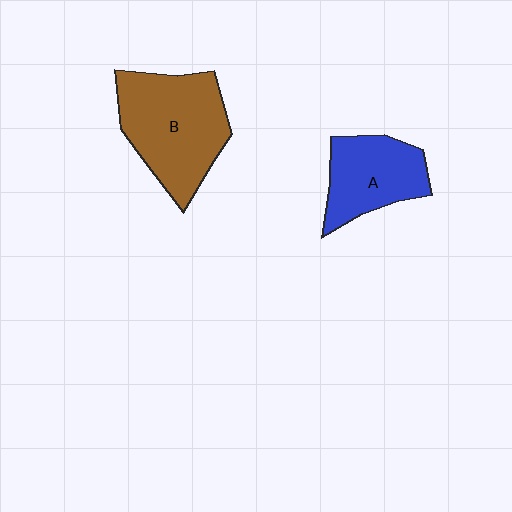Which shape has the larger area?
Shape B (brown).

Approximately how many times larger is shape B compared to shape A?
Approximately 1.5 times.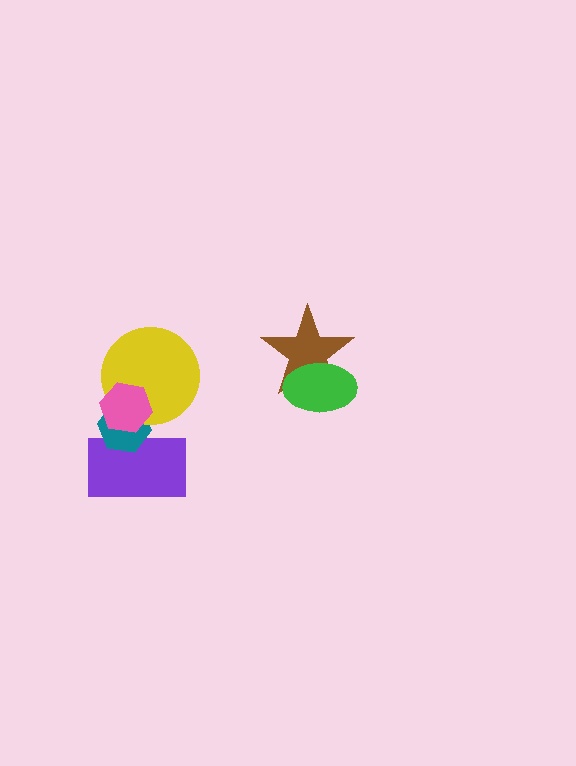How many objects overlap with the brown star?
1 object overlaps with the brown star.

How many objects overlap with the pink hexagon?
3 objects overlap with the pink hexagon.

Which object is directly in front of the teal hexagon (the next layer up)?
The yellow circle is directly in front of the teal hexagon.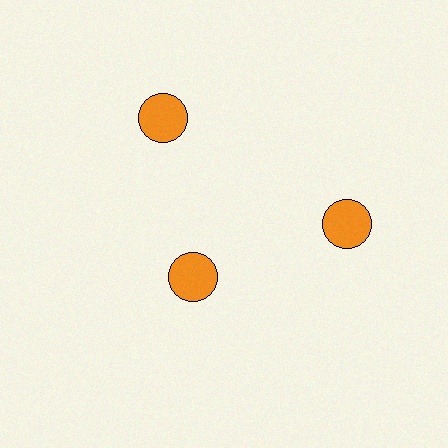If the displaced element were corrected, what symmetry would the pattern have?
It would have 3-fold rotational symmetry — the pattern would map onto itself every 120 degrees.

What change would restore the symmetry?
The symmetry would be restored by moving it outward, back onto the ring so that all 3 circles sit at equal angles and equal distance from the center.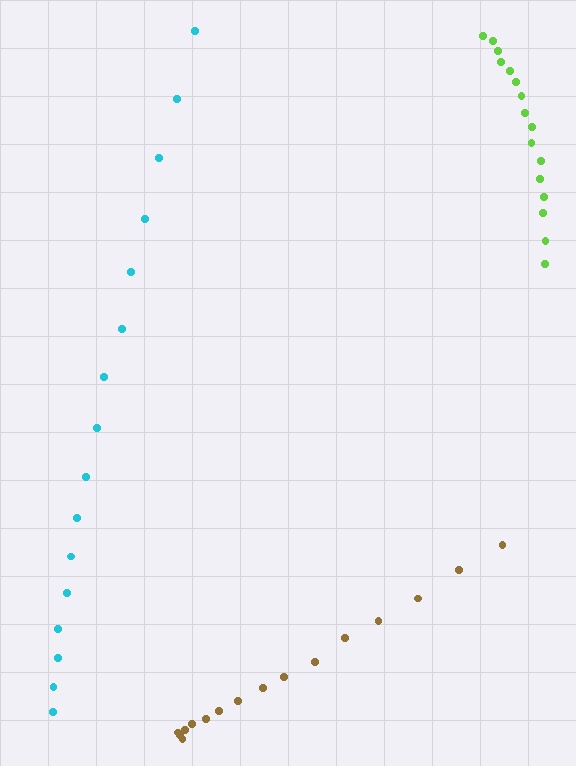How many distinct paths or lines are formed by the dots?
There are 3 distinct paths.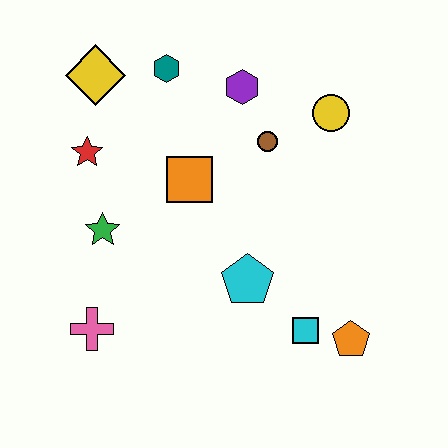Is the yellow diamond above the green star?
Yes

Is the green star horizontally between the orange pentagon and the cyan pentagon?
No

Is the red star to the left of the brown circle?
Yes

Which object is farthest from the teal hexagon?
The orange pentagon is farthest from the teal hexagon.